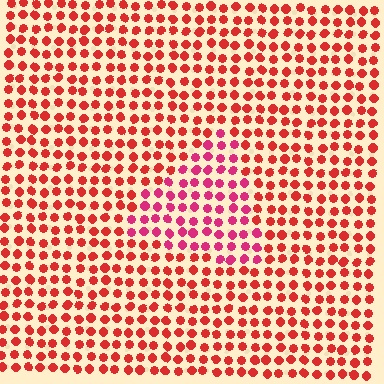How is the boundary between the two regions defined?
The boundary is defined purely by a slight shift in hue (about 28 degrees). Spacing, size, and orientation are identical on both sides.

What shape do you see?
I see a triangle.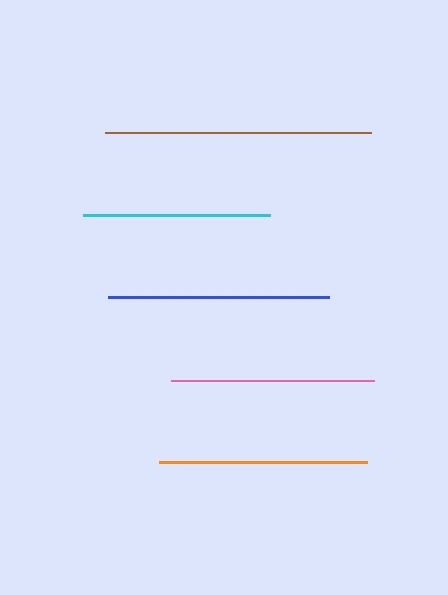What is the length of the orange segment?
The orange segment is approximately 208 pixels long.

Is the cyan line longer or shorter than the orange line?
The orange line is longer than the cyan line.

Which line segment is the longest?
The brown line is the longest at approximately 266 pixels.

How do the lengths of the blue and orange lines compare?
The blue and orange lines are approximately the same length.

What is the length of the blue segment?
The blue segment is approximately 222 pixels long.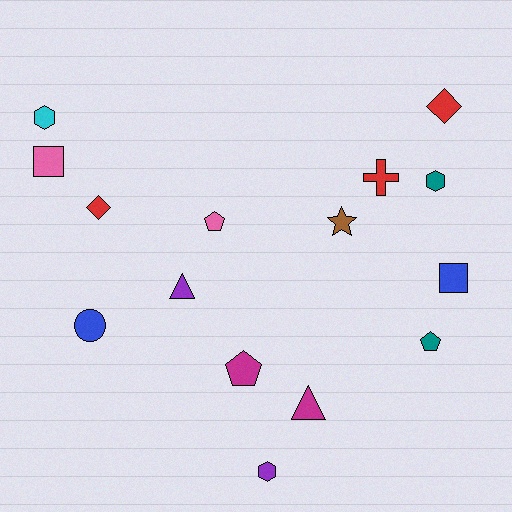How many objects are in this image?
There are 15 objects.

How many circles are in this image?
There is 1 circle.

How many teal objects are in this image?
There are 2 teal objects.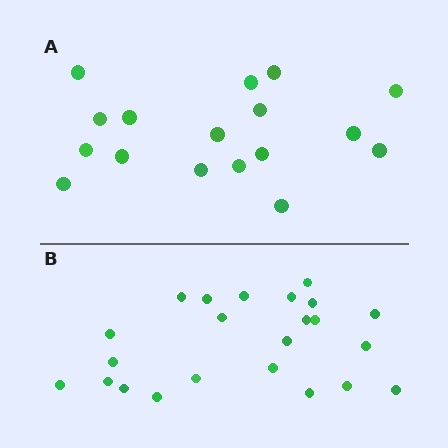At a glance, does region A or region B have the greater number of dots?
Region B (the bottom region) has more dots.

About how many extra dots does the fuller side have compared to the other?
Region B has about 6 more dots than region A.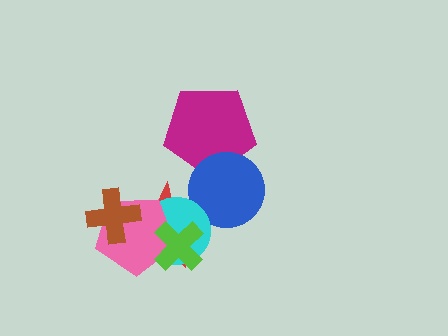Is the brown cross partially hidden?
No, no other shape covers it.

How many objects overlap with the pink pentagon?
4 objects overlap with the pink pentagon.